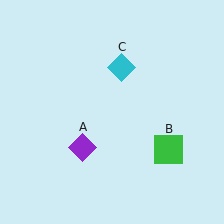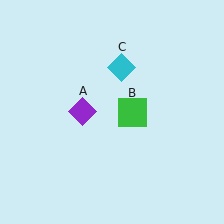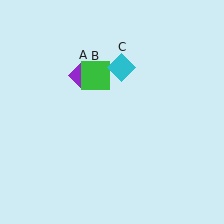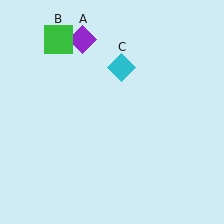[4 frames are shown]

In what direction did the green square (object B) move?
The green square (object B) moved up and to the left.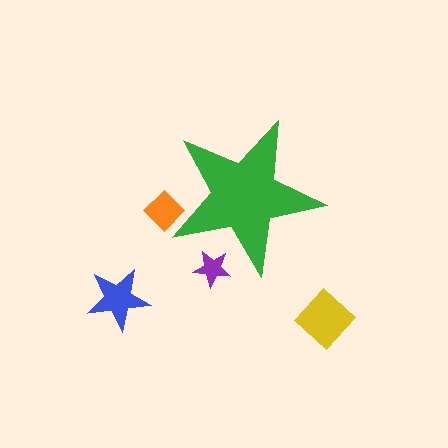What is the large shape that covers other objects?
A green star.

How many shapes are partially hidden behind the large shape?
2 shapes are partially hidden.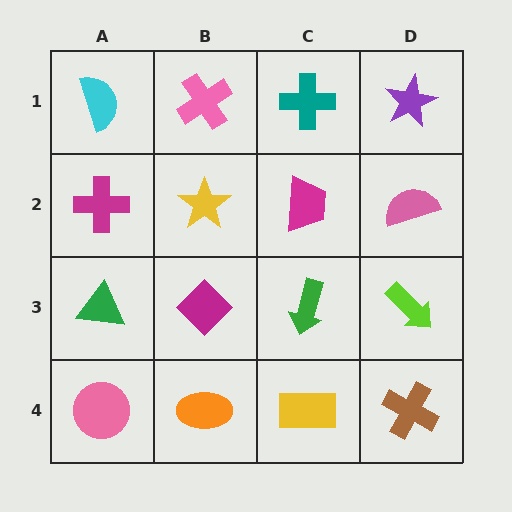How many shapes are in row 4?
4 shapes.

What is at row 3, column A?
A green triangle.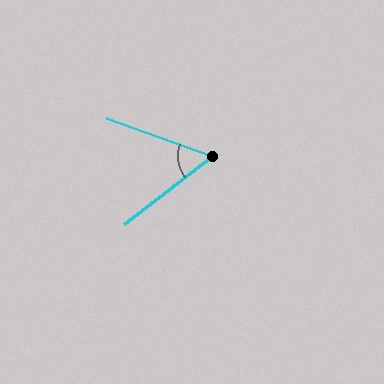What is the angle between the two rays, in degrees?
Approximately 57 degrees.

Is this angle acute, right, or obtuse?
It is acute.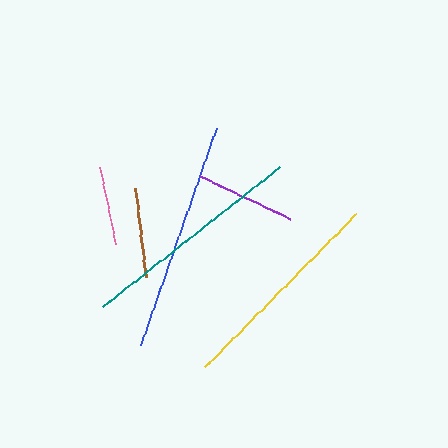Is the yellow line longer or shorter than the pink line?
The yellow line is longer than the pink line.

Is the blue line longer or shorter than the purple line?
The blue line is longer than the purple line.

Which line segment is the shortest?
The pink line is the shortest at approximately 78 pixels.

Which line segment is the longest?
The blue line is the longest at approximately 230 pixels.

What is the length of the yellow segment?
The yellow segment is approximately 215 pixels long.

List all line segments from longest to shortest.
From longest to shortest: blue, teal, yellow, purple, brown, pink.